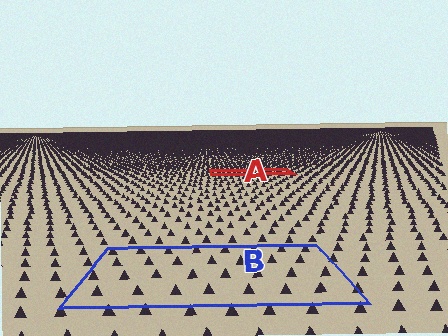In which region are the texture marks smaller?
The texture marks are smaller in region A, because it is farther away.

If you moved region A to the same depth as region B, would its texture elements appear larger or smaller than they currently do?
They would appear larger. At a closer depth, the same texture elements are projected at a bigger on-screen size.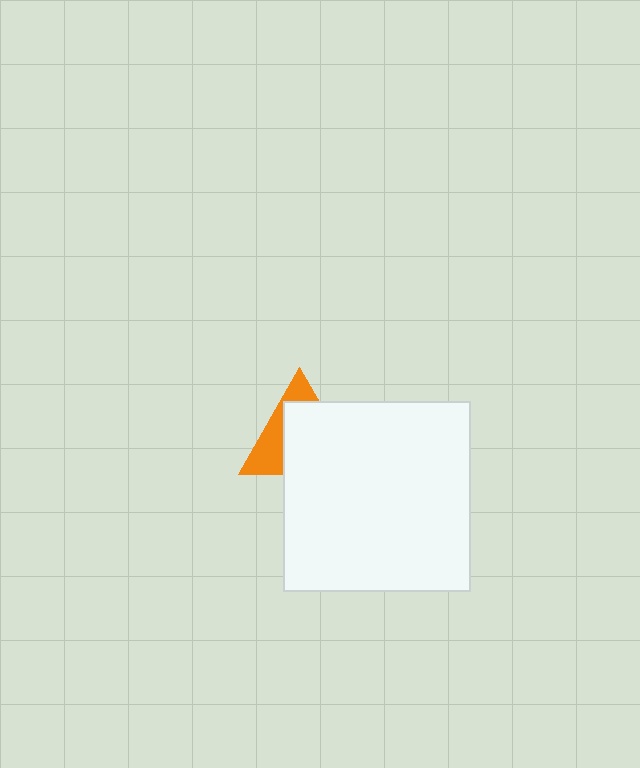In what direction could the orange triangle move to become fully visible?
The orange triangle could move toward the upper-left. That would shift it out from behind the white rectangle entirely.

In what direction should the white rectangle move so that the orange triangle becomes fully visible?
The white rectangle should move toward the lower-right. That is the shortest direction to clear the overlap and leave the orange triangle fully visible.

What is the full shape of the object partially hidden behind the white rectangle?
The partially hidden object is an orange triangle.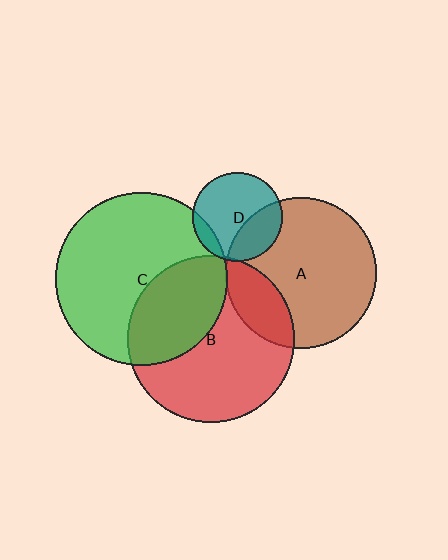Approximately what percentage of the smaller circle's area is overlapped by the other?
Approximately 30%.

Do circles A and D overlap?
Yes.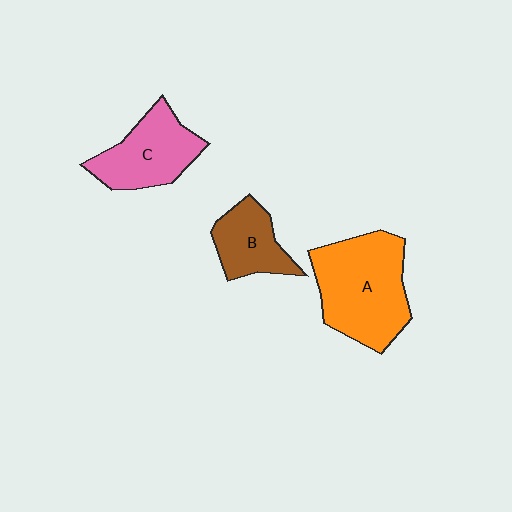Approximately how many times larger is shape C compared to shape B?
Approximately 1.4 times.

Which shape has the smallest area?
Shape B (brown).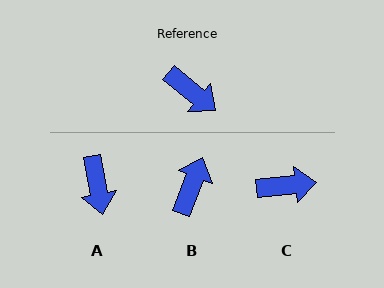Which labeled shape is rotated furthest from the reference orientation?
B, about 108 degrees away.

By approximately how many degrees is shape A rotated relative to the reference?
Approximately 40 degrees clockwise.